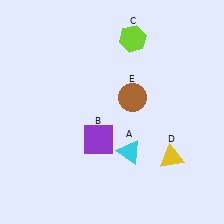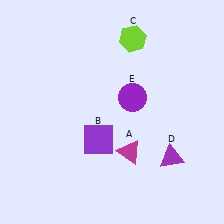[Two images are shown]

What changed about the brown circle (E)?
In Image 1, E is brown. In Image 2, it changed to purple.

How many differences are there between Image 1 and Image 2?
There are 3 differences between the two images.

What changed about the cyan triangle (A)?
In Image 1, A is cyan. In Image 2, it changed to magenta.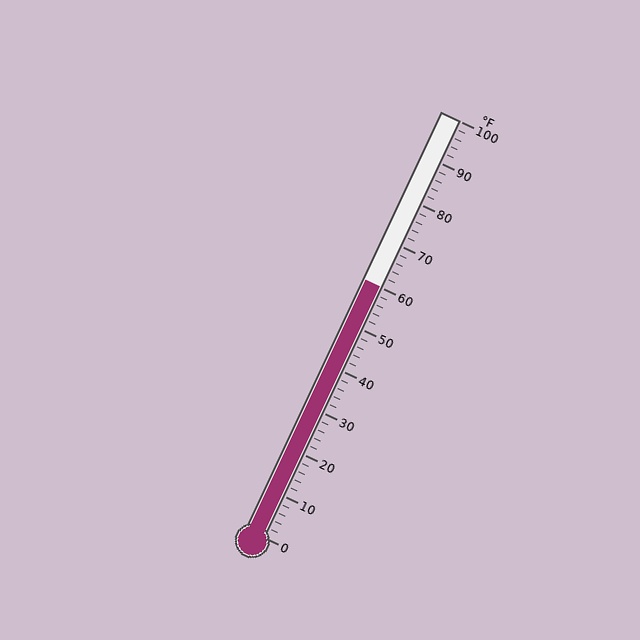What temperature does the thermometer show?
The thermometer shows approximately 60°F.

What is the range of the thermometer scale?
The thermometer scale ranges from 0°F to 100°F.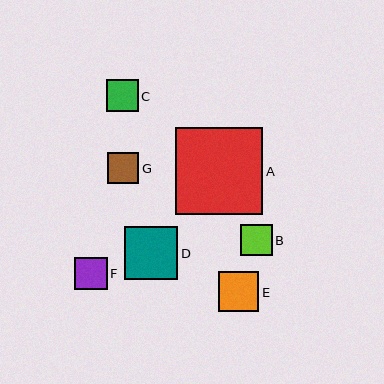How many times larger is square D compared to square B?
Square D is approximately 1.7 times the size of square B.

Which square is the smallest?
Square C is the smallest with a size of approximately 32 pixels.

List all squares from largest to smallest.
From largest to smallest: A, D, E, F, B, G, C.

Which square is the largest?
Square A is the largest with a size of approximately 87 pixels.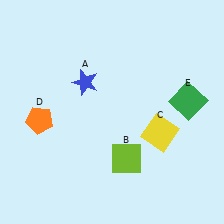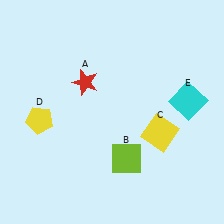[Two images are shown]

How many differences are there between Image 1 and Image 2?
There are 3 differences between the two images.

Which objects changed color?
A changed from blue to red. D changed from orange to yellow. E changed from green to cyan.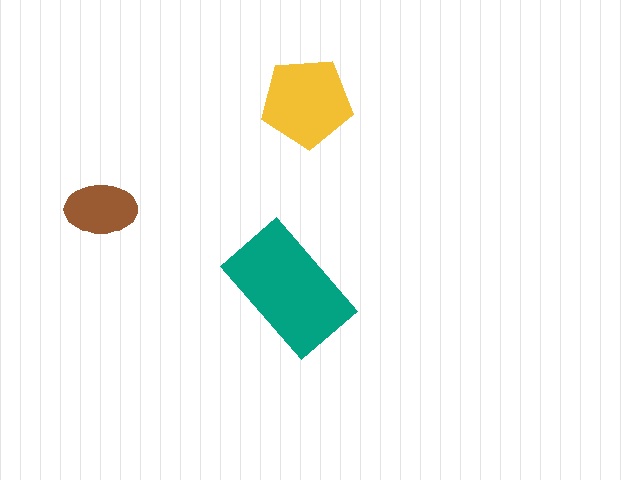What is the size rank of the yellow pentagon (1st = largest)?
2nd.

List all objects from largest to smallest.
The teal rectangle, the yellow pentagon, the brown ellipse.